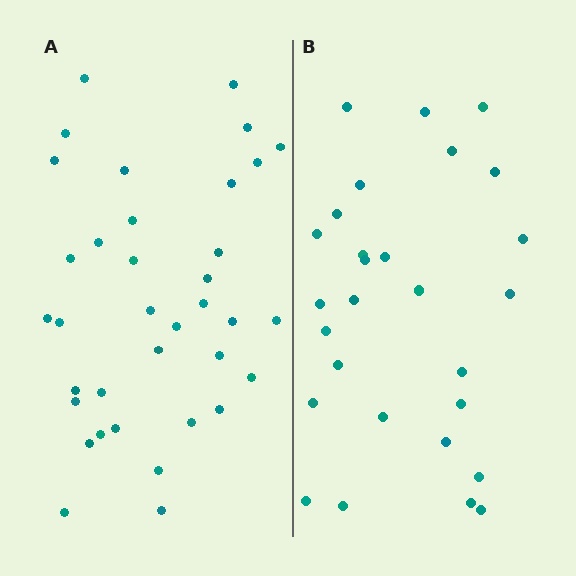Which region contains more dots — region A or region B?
Region A (the left region) has more dots.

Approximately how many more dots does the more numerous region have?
Region A has roughly 8 or so more dots than region B.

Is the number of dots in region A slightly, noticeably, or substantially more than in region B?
Region A has noticeably more, but not dramatically so. The ratio is roughly 1.3 to 1.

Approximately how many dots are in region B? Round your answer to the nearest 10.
About 30 dots. (The exact count is 28, which rounds to 30.)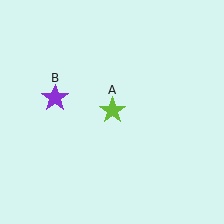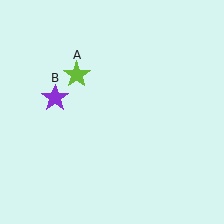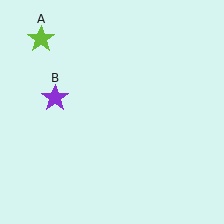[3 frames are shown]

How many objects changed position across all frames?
1 object changed position: lime star (object A).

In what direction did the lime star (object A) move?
The lime star (object A) moved up and to the left.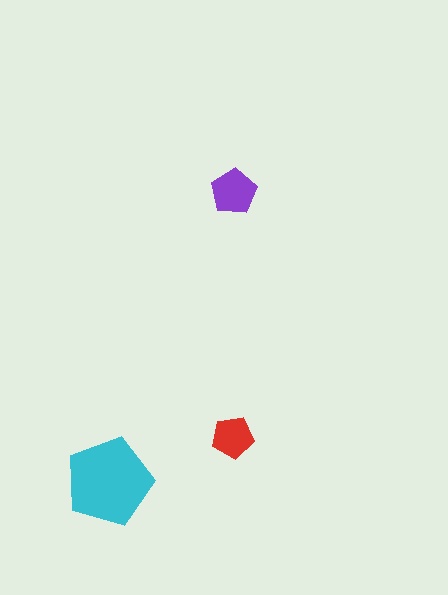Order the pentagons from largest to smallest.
the cyan one, the purple one, the red one.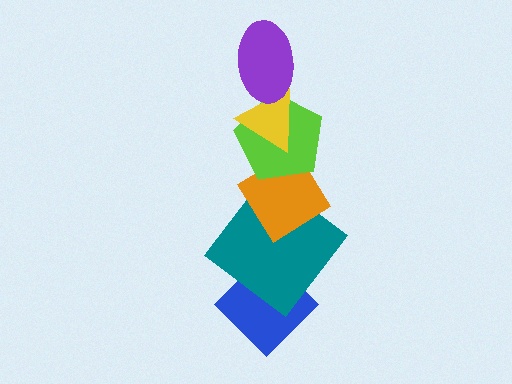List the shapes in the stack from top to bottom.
From top to bottom: the purple ellipse, the yellow triangle, the lime pentagon, the orange diamond, the teal diamond, the blue diamond.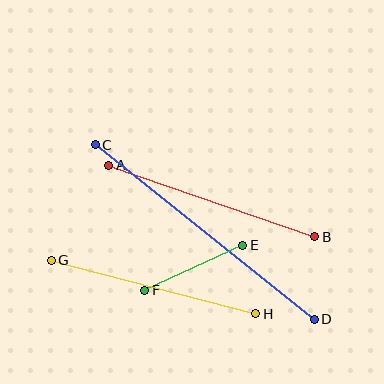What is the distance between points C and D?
The distance is approximately 280 pixels.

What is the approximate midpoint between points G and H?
The midpoint is at approximately (153, 287) pixels.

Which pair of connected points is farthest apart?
Points C and D are farthest apart.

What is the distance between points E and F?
The distance is approximately 108 pixels.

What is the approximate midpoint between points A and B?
The midpoint is at approximately (212, 201) pixels.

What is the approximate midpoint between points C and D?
The midpoint is at approximately (205, 232) pixels.